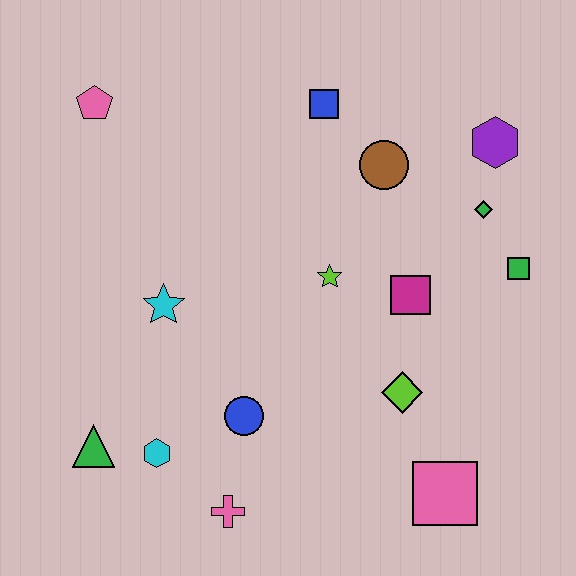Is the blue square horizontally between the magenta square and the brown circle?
No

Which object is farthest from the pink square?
The pink pentagon is farthest from the pink square.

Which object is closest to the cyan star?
The blue circle is closest to the cyan star.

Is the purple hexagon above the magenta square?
Yes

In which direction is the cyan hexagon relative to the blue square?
The cyan hexagon is below the blue square.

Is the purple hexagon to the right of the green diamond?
Yes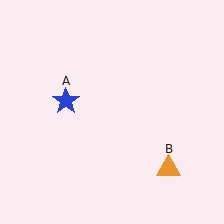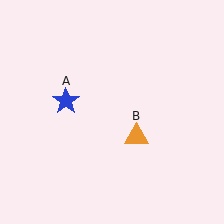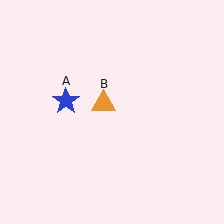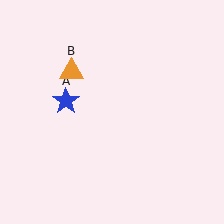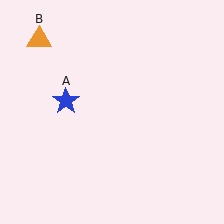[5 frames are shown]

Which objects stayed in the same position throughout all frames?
Blue star (object A) remained stationary.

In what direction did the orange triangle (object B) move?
The orange triangle (object B) moved up and to the left.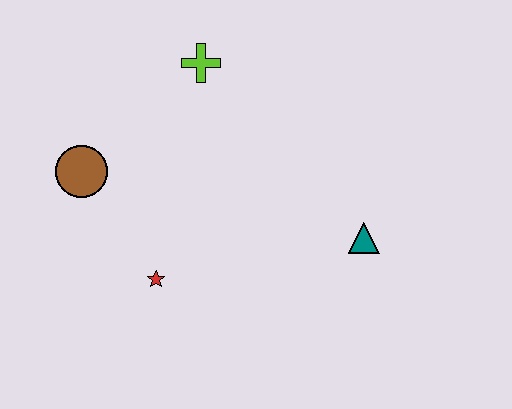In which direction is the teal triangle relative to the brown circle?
The teal triangle is to the right of the brown circle.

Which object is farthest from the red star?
The lime cross is farthest from the red star.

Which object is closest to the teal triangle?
The red star is closest to the teal triangle.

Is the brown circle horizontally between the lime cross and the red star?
No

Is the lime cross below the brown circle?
No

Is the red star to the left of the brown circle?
No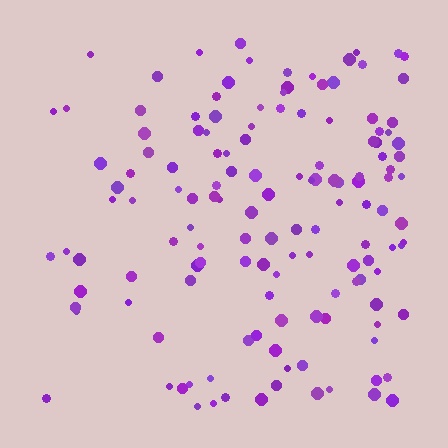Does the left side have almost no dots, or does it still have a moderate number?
Still a moderate number, just noticeably fewer than the right.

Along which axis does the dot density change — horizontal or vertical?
Horizontal.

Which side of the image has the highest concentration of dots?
The right.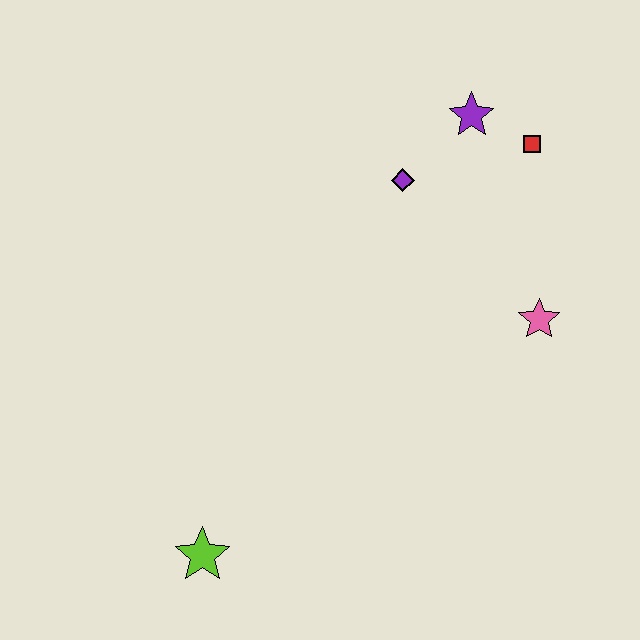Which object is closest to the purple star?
The red square is closest to the purple star.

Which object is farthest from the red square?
The lime star is farthest from the red square.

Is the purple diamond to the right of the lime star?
Yes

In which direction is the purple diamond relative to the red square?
The purple diamond is to the left of the red square.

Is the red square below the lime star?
No